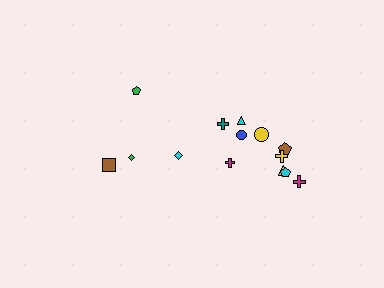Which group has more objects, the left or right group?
The right group.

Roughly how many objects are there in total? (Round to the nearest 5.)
Roughly 15 objects in total.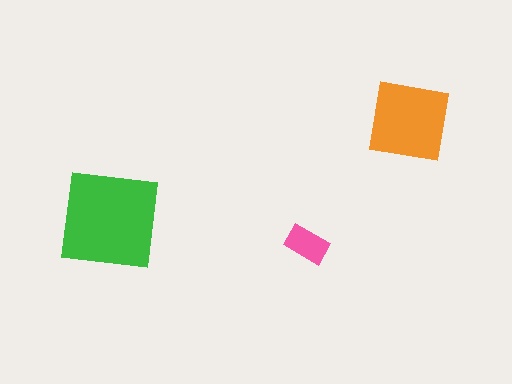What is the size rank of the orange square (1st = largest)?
2nd.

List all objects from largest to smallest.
The green square, the orange square, the pink rectangle.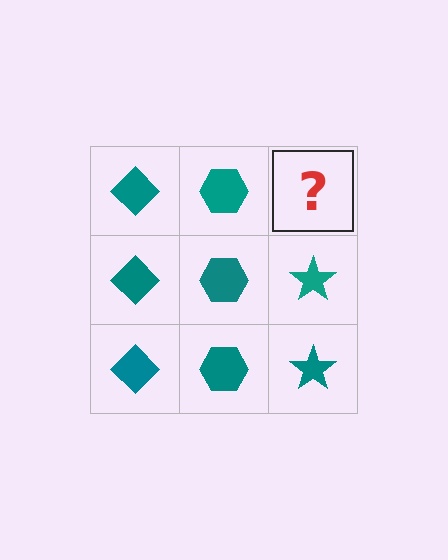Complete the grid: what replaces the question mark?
The question mark should be replaced with a teal star.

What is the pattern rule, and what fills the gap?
The rule is that each column has a consistent shape. The gap should be filled with a teal star.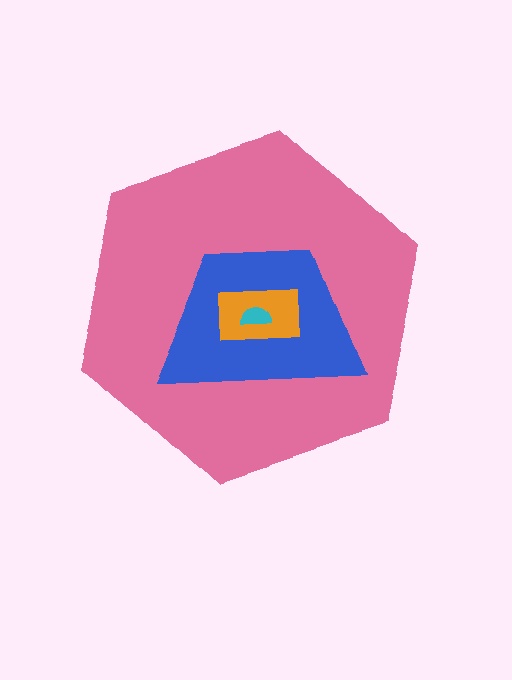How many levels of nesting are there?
4.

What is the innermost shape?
The cyan semicircle.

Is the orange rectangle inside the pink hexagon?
Yes.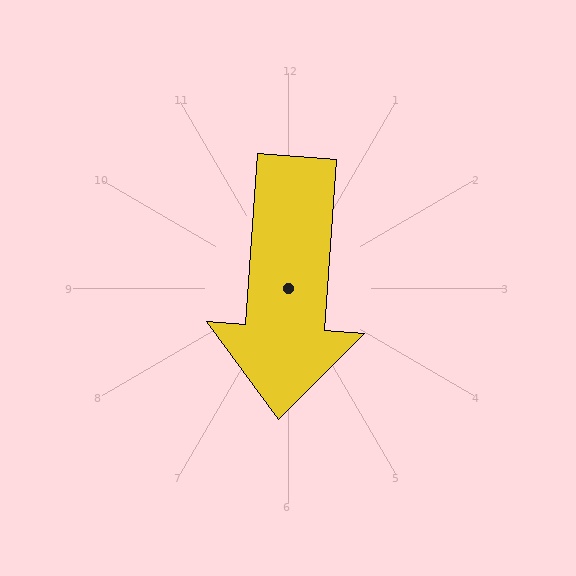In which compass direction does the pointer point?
South.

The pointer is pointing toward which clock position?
Roughly 6 o'clock.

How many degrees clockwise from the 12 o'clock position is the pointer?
Approximately 184 degrees.